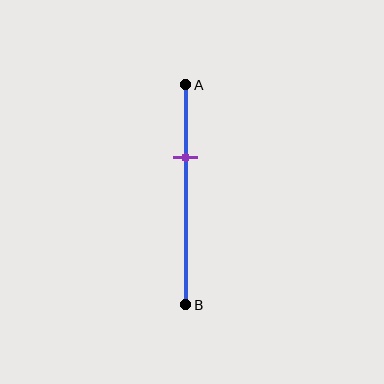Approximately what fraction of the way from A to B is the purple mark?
The purple mark is approximately 35% of the way from A to B.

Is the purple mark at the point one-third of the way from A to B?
Yes, the mark is approximately at the one-third point.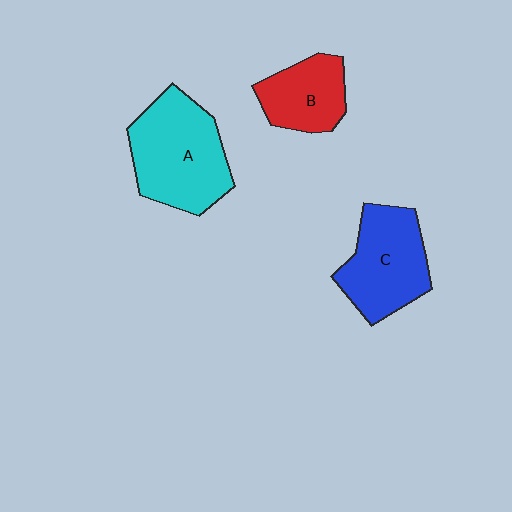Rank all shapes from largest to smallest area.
From largest to smallest: A (cyan), C (blue), B (red).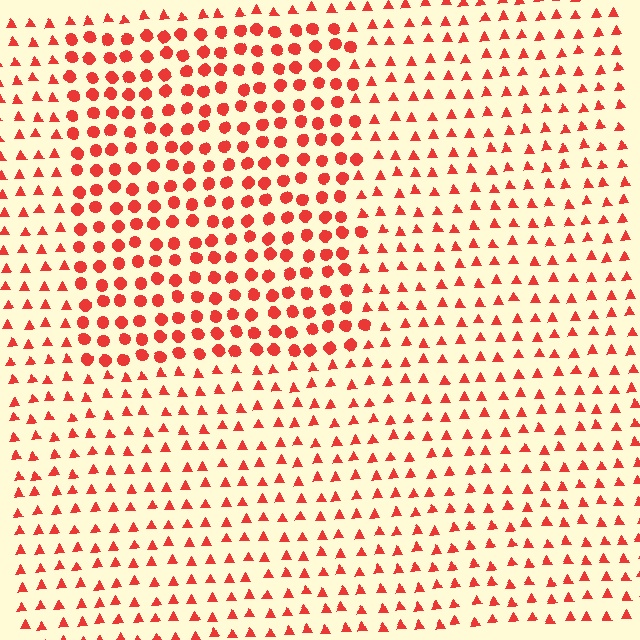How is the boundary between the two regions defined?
The boundary is defined by a change in element shape: circles inside vs. triangles outside. All elements share the same color and spacing.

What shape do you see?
I see a rectangle.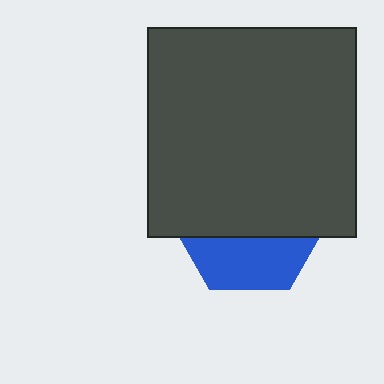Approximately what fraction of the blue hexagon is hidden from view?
Roughly 66% of the blue hexagon is hidden behind the dark gray square.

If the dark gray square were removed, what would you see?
You would see the complete blue hexagon.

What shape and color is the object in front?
The object in front is a dark gray square.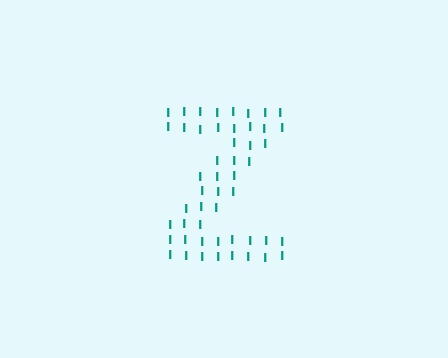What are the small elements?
The small elements are letter I's.